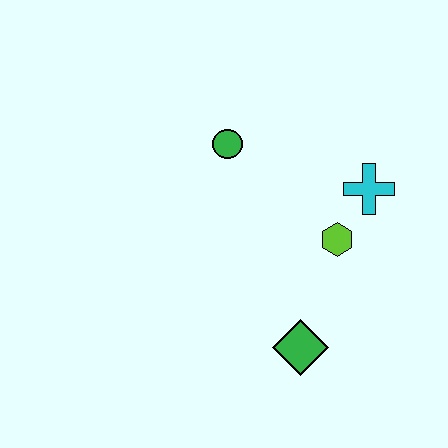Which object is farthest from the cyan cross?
The green diamond is farthest from the cyan cross.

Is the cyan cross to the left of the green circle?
No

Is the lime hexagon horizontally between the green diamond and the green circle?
No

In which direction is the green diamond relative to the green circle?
The green diamond is below the green circle.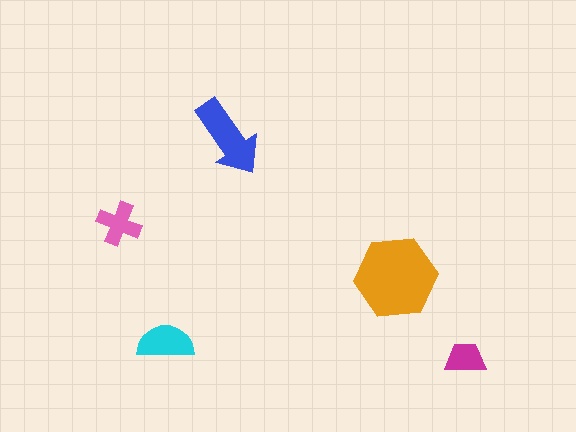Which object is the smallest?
The magenta trapezoid.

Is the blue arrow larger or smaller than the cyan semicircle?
Larger.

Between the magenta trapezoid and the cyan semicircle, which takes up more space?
The cyan semicircle.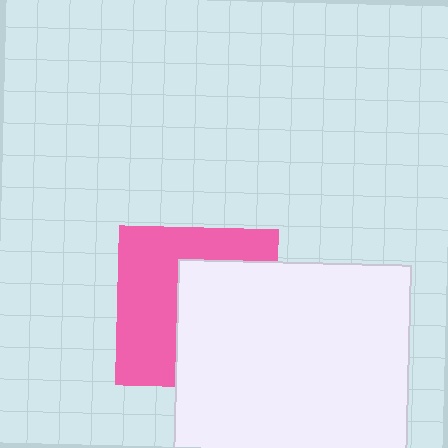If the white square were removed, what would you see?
You would see the complete pink square.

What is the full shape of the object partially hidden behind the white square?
The partially hidden object is a pink square.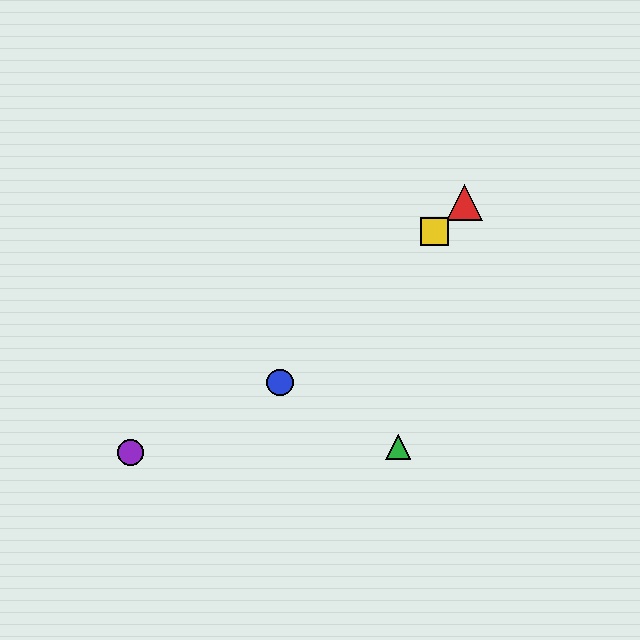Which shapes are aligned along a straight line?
The red triangle, the blue circle, the yellow square are aligned along a straight line.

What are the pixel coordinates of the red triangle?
The red triangle is at (465, 202).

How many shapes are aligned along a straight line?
3 shapes (the red triangle, the blue circle, the yellow square) are aligned along a straight line.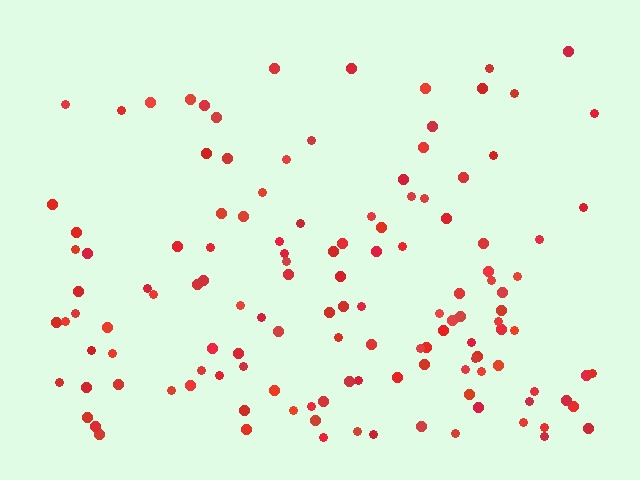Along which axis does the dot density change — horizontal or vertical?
Vertical.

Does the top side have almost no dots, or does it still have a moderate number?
Still a moderate number, just noticeably fewer than the bottom.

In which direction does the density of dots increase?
From top to bottom, with the bottom side densest.